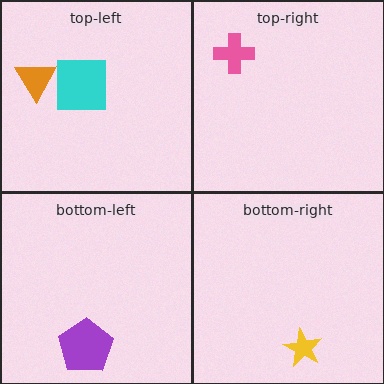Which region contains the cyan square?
The top-left region.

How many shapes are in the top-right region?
1.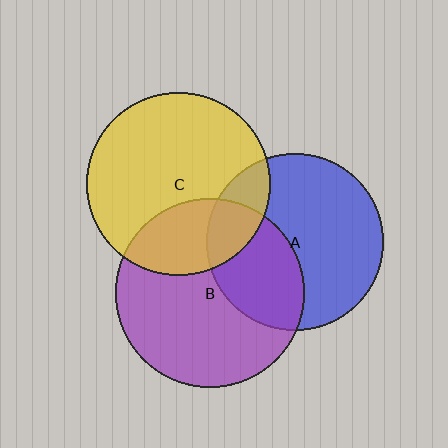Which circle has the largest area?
Circle B (purple).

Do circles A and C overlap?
Yes.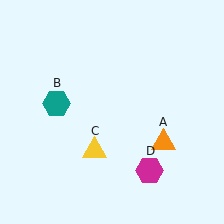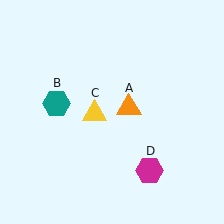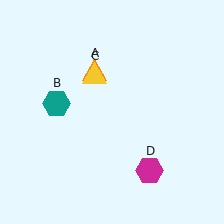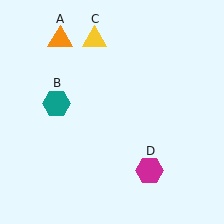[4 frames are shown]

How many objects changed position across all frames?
2 objects changed position: orange triangle (object A), yellow triangle (object C).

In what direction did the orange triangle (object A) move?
The orange triangle (object A) moved up and to the left.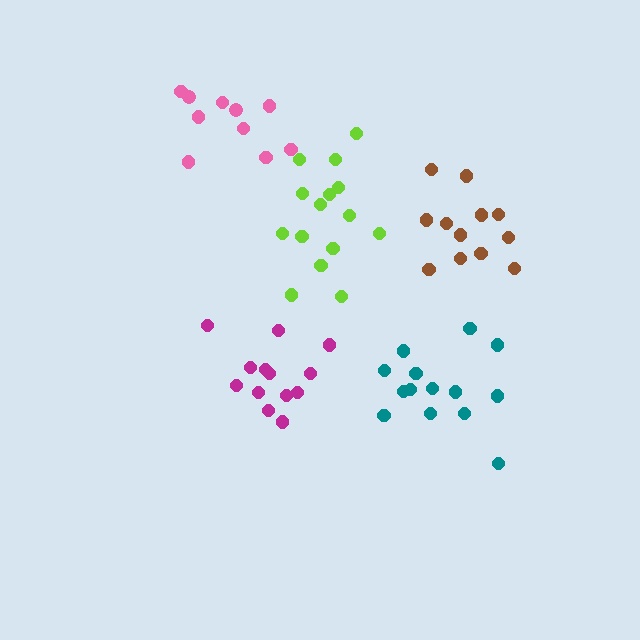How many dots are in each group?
Group 1: 13 dots, Group 2: 10 dots, Group 3: 12 dots, Group 4: 14 dots, Group 5: 15 dots (64 total).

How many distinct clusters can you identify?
There are 5 distinct clusters.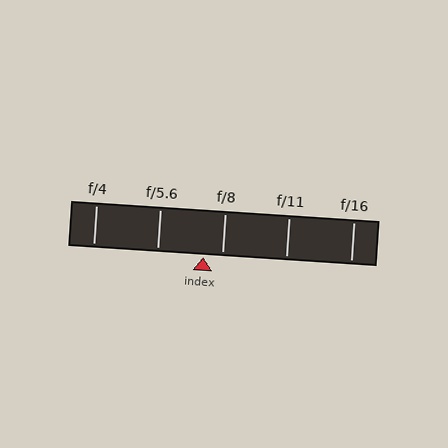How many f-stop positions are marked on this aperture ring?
There are 5 f-stop positions marked.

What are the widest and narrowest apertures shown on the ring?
The widest aperture shown is f/4 and the narrowest is f/16.